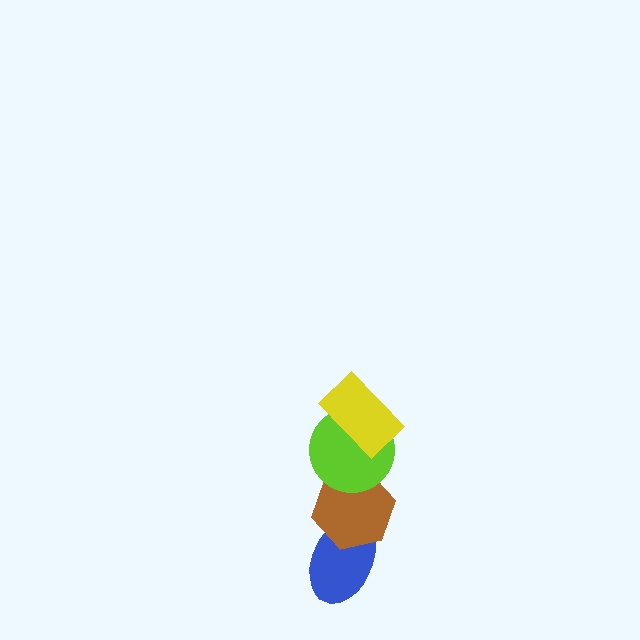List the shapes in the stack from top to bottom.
From top to bottom: the yellow rectangle, the lime circle, the brown hexagon, the blue ellipse.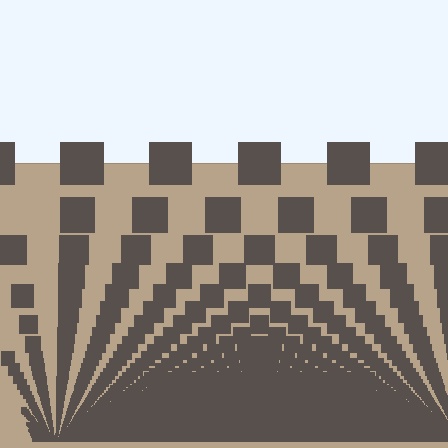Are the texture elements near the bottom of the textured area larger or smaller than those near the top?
Smaller. The gradient is inverted — elements near the bottom are smaller and denser.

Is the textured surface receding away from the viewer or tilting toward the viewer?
The surface appears to tilt toward the viewer. Texture elements get larger and sparser toward the top.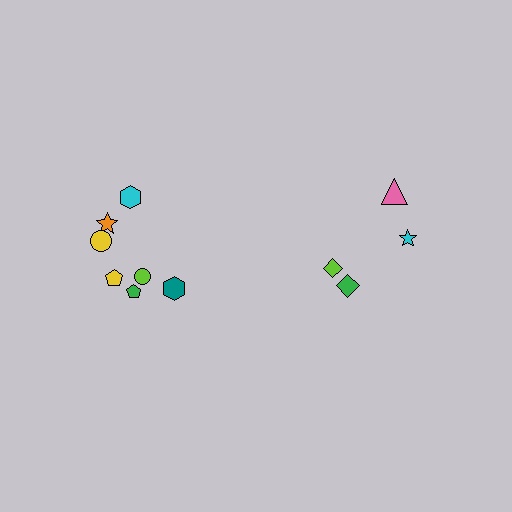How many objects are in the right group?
There are 4 objects.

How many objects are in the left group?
There are 7 objects.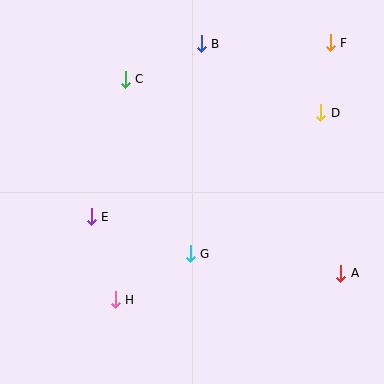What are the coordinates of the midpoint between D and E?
The midpoint between D and E is at (206, 165).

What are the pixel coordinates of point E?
Point E is at (91, 217).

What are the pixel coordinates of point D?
Point D is at (321, 113).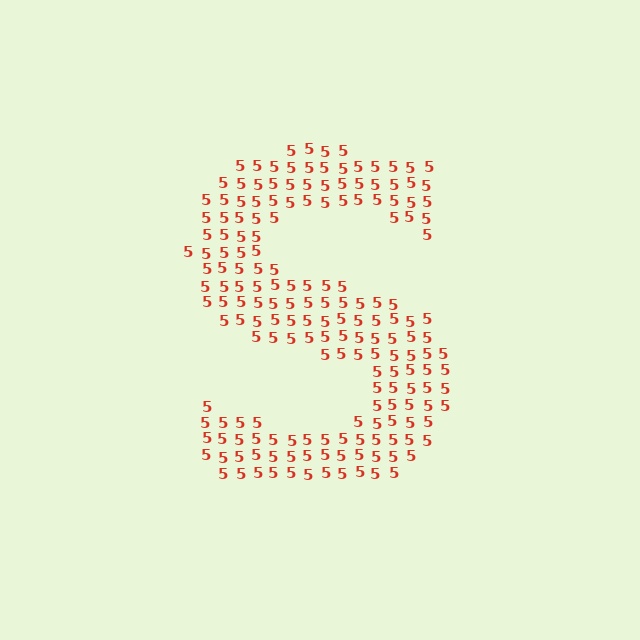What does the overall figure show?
The overall figure shows the letter S.